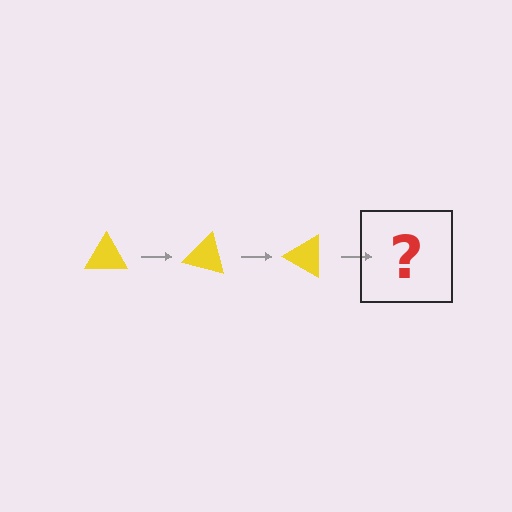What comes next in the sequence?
The next element should be a yellow triangle rotated 45 degrees.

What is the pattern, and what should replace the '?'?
The pattern is that the triangle rotates 15 degrees each step. The '?' should be a yellow triangle rotated 45 degrees.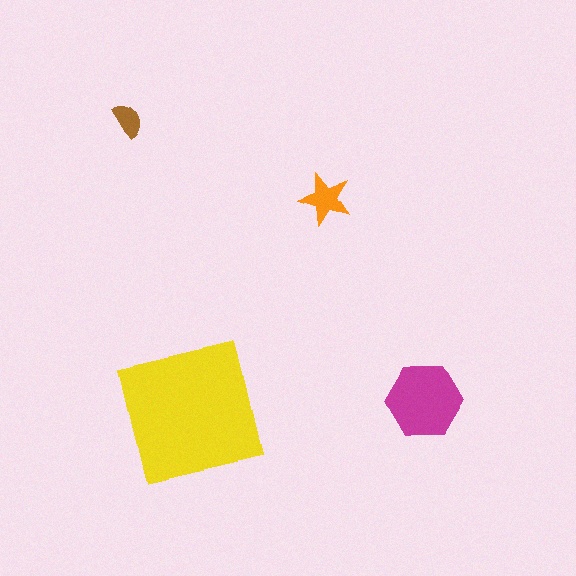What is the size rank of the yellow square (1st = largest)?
1st.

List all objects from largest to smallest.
The yellow square, the magenta hexagon, the orange star, the brown semicircle.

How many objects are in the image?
There are 4 objects in the image.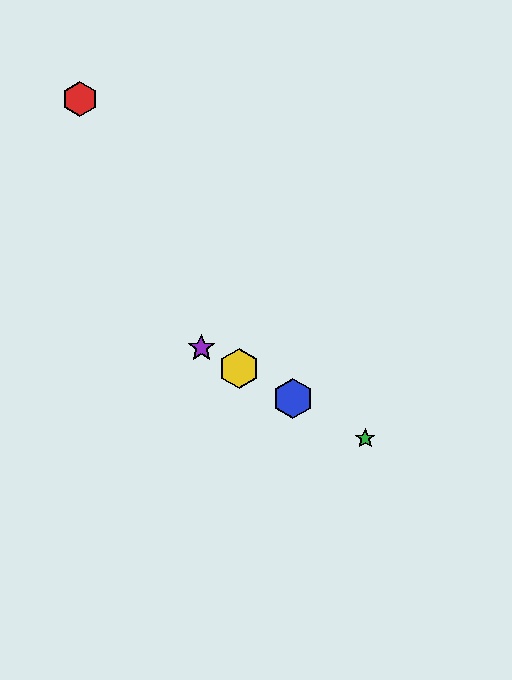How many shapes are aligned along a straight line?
4 shapes (the blue hexagon, the green star, the yellow hexagon, the purple star) are aligned along a straight line.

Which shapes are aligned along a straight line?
The blue hexagon, the green star, the yellow hexagon, the purple star are aligned along a straight line.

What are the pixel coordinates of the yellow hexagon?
The yellow hexagon is at (239, 369).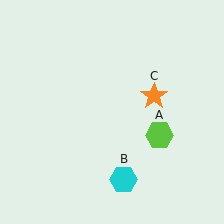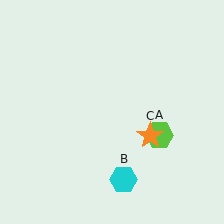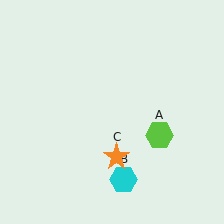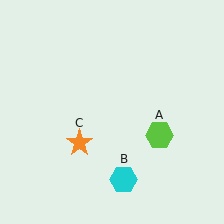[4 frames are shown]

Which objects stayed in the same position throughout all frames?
Lime hexagon (object A) and cyan hexagon (object B) remained stationary.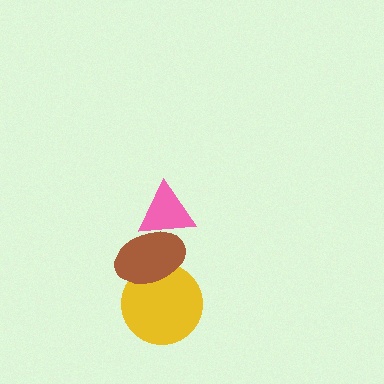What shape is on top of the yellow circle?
The brown ellipse is on top of the yellow circle.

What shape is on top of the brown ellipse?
The pink triangle is on top of the brown ellipse.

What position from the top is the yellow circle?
The yellow circle is 3rd from the top.